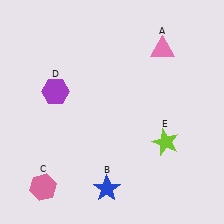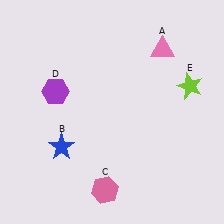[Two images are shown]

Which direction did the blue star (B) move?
The blue star (B) moved left.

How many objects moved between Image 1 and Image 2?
3 objects moved between the two images.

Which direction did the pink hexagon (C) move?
The pink hexagon (C) moved right.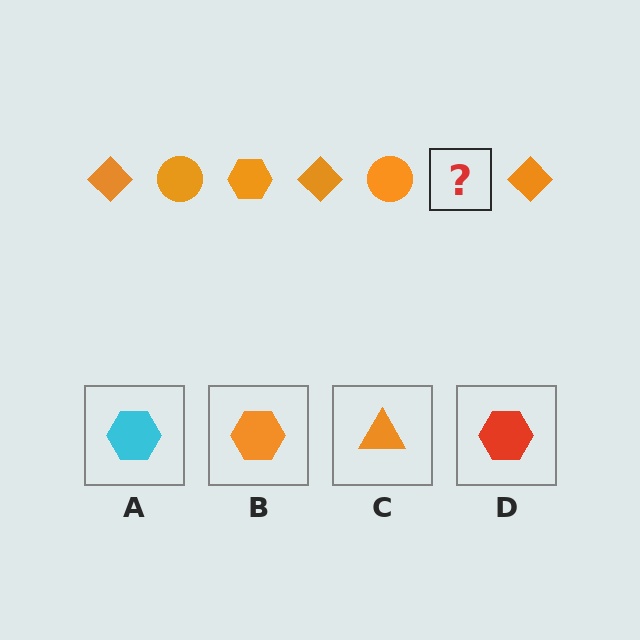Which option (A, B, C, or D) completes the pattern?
B.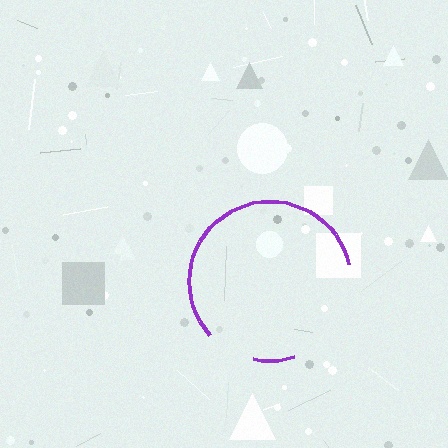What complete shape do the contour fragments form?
The contour fragments form a circle.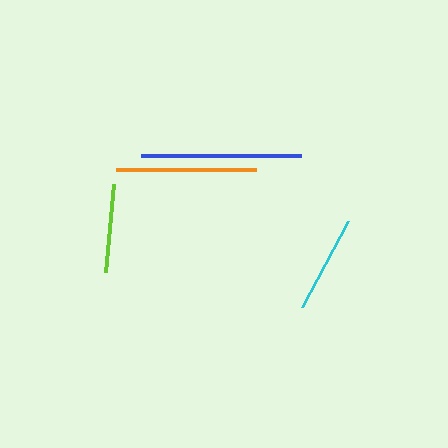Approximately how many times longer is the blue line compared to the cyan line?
The blue line is approximately 1.6 times the length of the cyan line.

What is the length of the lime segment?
The lime segment is approximately 89 pixels long.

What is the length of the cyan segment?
The cyan segment is approximately 98 pixels long.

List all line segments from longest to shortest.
From longest to shortest: blue, orange, cyan, lime.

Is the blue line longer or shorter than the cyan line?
The blue line is longer than the cyan line.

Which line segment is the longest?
The blue line is the longest at approximately 160 pixels.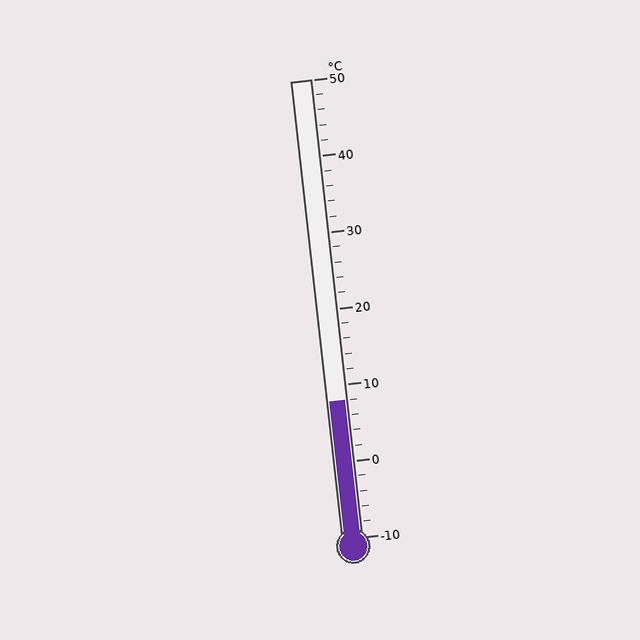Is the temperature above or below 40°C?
The temperature is below 40°C.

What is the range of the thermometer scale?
The thermometer scale ranges from -10°C to 50°C.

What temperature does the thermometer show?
The thermometer shows approximately 8°C.